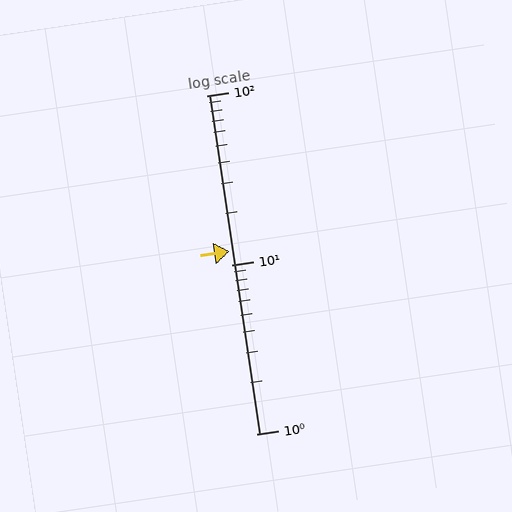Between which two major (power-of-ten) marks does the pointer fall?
The pointer is between 10 and 100.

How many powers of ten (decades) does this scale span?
The scale spans 2 decades, from 1 to 100.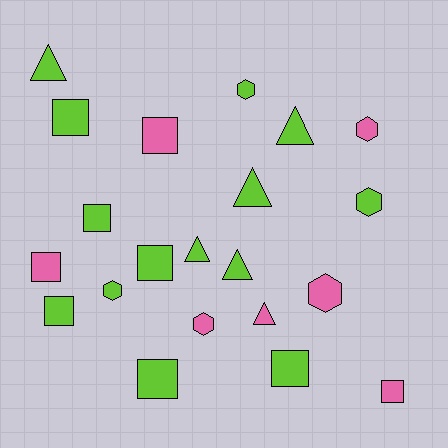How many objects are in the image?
There are 21 objects.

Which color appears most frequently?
Lime, with 14 objects.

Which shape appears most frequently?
Square, with 9 objects.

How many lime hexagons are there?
There are 3 lime hexagons.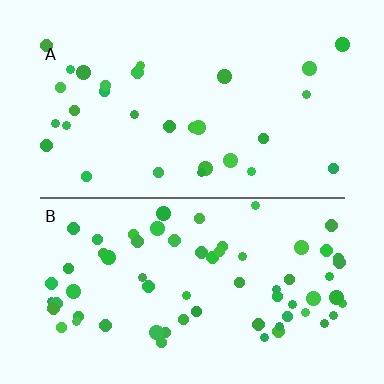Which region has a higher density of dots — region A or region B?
B (the bottom).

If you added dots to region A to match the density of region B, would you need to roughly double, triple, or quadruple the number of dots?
Approximately double.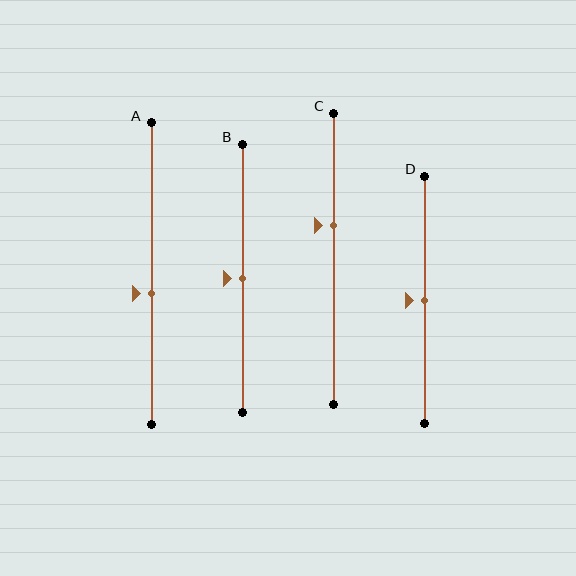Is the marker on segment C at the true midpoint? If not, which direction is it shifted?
No, the marker on segment C is shifted upward by about 12% of the segment length.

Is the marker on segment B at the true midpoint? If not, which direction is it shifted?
Yes, the marker on segment B is at the true midpoint.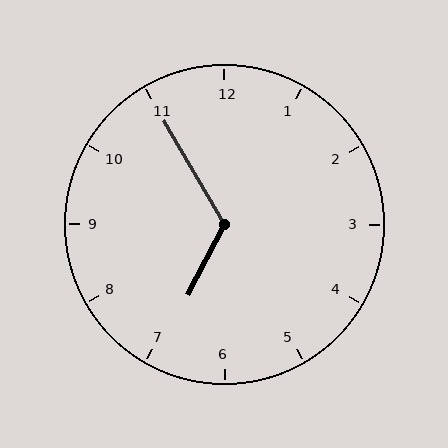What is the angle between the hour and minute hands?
Approximately 122 degrees.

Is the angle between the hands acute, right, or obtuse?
It is obtuse.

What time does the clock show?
6:55.